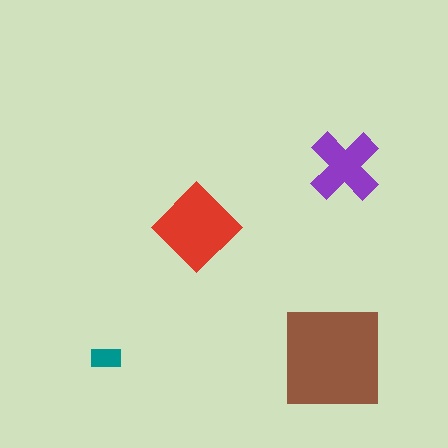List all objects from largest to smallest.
The brown square, the red diamond, the purple cross, the teal rectangle.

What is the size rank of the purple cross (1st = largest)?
3rd.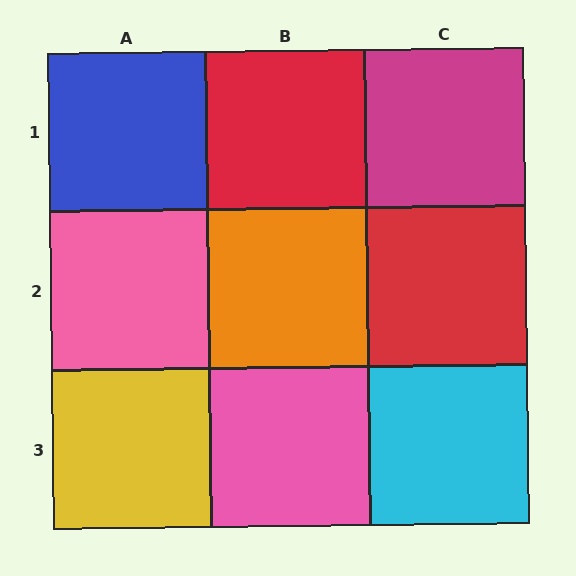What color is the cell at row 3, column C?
Cyan.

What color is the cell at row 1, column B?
Red.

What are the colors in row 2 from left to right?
Pink, orange, red.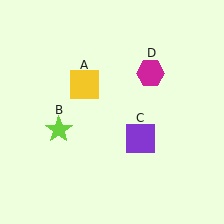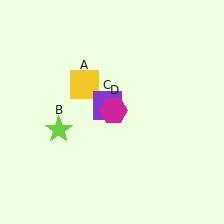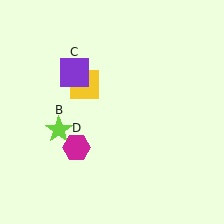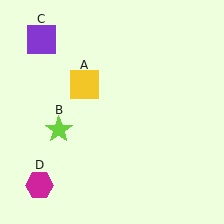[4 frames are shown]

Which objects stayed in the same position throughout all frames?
Yellow square (object A) and lime star (object B) remained stationary.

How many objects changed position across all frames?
2 objects changed position: purple square (object C), magenta hexagon (object D).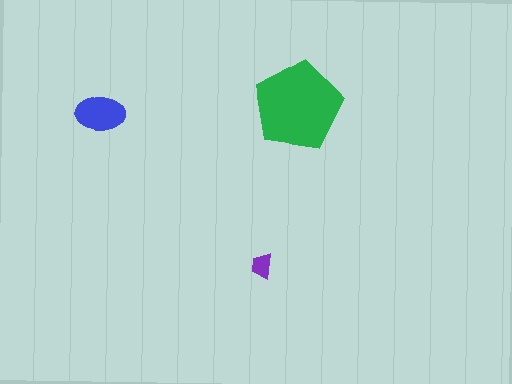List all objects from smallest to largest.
The purple trapezoid, the blue ellipse, the green pentagon.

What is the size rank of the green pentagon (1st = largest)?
1st.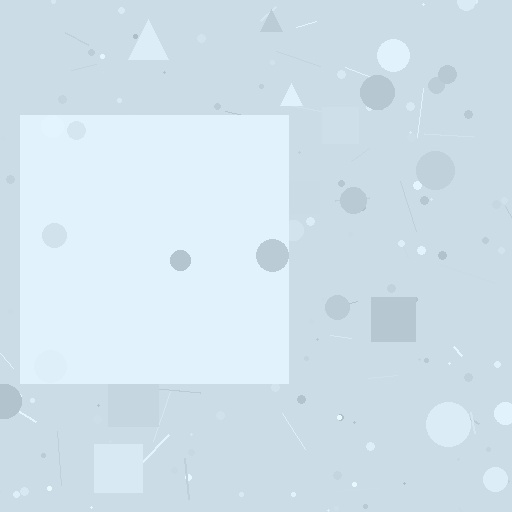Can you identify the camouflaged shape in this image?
The camouflaged shape is a square.